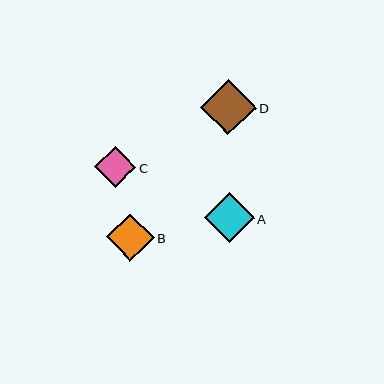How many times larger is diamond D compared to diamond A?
Diamond D is approximately 1.1 times the size of diamond A.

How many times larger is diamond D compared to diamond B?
Diamond D is approximately 1.2 times the size of diamond B.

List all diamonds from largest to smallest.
From largest to smallest: D, A, B, C.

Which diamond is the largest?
Diamond D is the largest with a size of approximately 55 pixels.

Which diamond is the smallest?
Diamond C is the smallest with a size of approximately 41 pixels.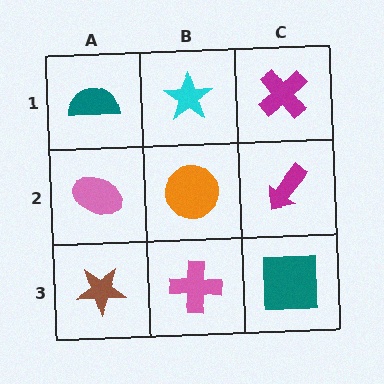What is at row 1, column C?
A magenta cross.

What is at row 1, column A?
A teal semicircle.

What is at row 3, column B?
A pink cross.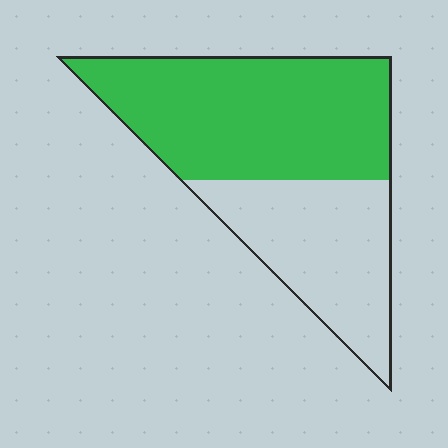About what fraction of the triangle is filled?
About three fifths (3/5).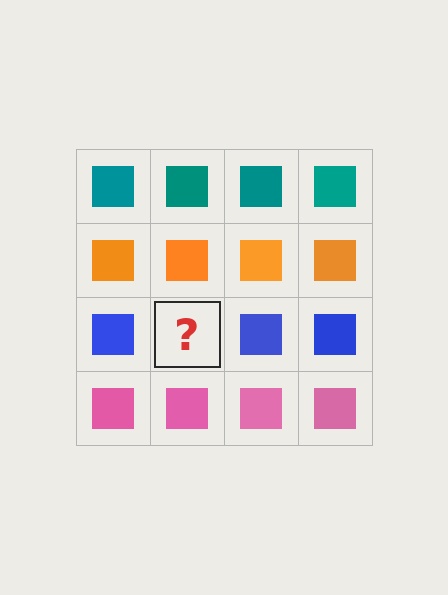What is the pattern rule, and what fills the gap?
The rule is that each row has a consistent color. The gap should be filled with a blue square.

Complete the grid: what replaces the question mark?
The question mark should be replaced with a blue square.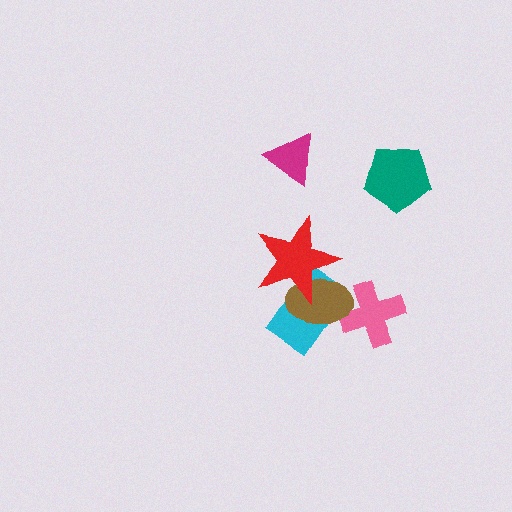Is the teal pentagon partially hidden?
No, no other shape covers it.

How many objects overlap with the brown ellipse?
3 objects overlap with the brown ellipse.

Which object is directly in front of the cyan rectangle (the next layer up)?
The brown ellipse is directly in front of the cyan rectangle.